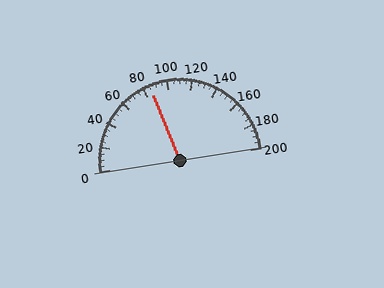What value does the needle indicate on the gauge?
The needle indicates approximately 85.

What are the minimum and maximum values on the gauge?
The gauge ranges from 0 to 200.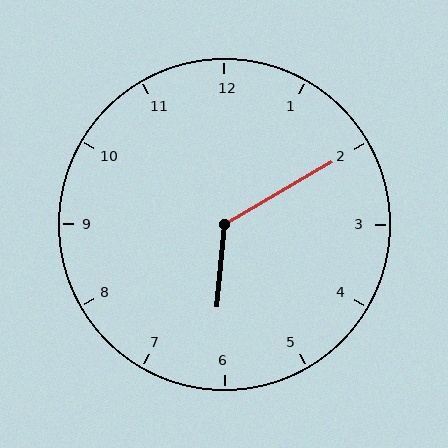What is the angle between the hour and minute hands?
Approximately 125 degrees.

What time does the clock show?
6:10.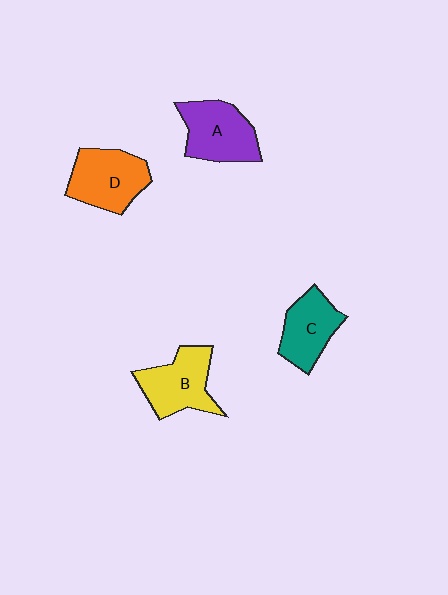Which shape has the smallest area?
Shape C (teal).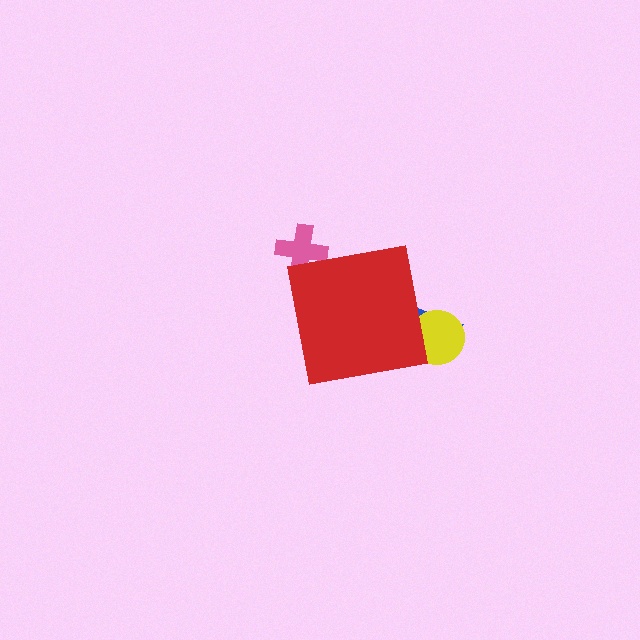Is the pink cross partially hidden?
Yes, the pink cross is partially hidden behind the red square.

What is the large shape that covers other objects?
A red square.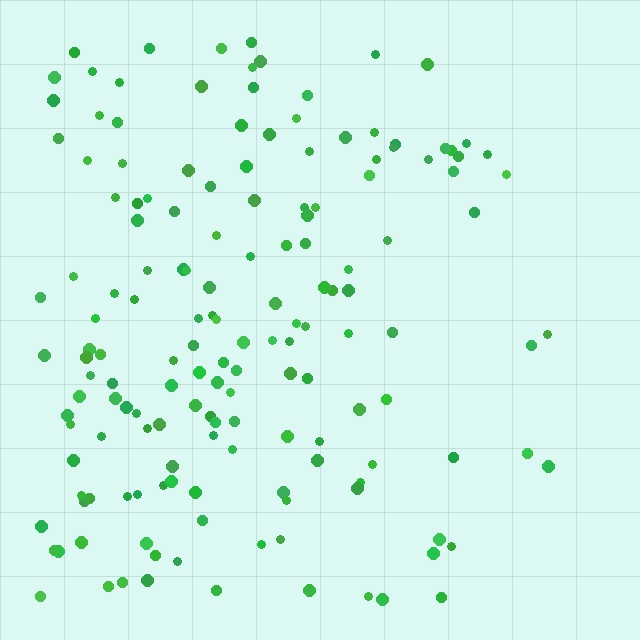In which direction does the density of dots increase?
From right to left, with the left side densest.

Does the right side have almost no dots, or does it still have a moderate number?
Still a moderate number, just noticeably fewer than the left.